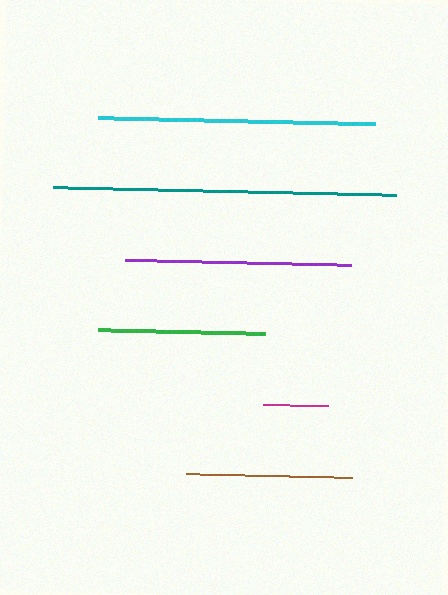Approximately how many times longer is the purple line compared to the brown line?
The purple line is approximately 1.4 times the length of the brown line.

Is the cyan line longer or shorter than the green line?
The cyan line is longer than the green line.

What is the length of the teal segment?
The teal segment is approximately 344 pixels long.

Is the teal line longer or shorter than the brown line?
The teal line is longer than the brown line.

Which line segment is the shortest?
The magenta line is the shortest at approximately 65 pixels.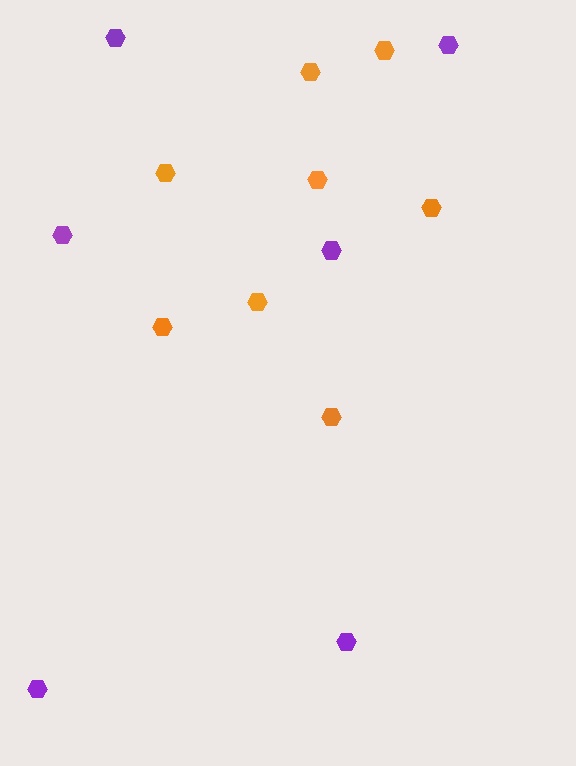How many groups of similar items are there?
There are 2 groups: one group of purple hexagons (6) and one group of orange hexagons (8).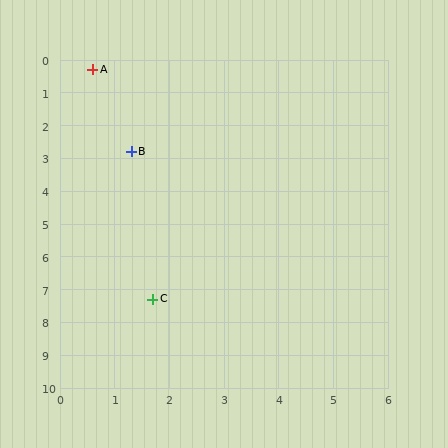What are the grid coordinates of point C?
Point C is at approximately (1.7, 7.3).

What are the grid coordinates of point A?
Point A is at approximately (0.6, 0.3).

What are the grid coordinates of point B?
Point B is at approximately (1.3, 2.8).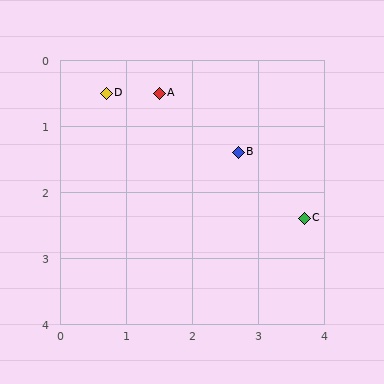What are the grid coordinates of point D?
Point D is at approximately (0.7, 0.5).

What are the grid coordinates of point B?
Point B is at approximately (2.7, 1.4).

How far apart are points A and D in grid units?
Points A and D are about 0.8 grid units apart.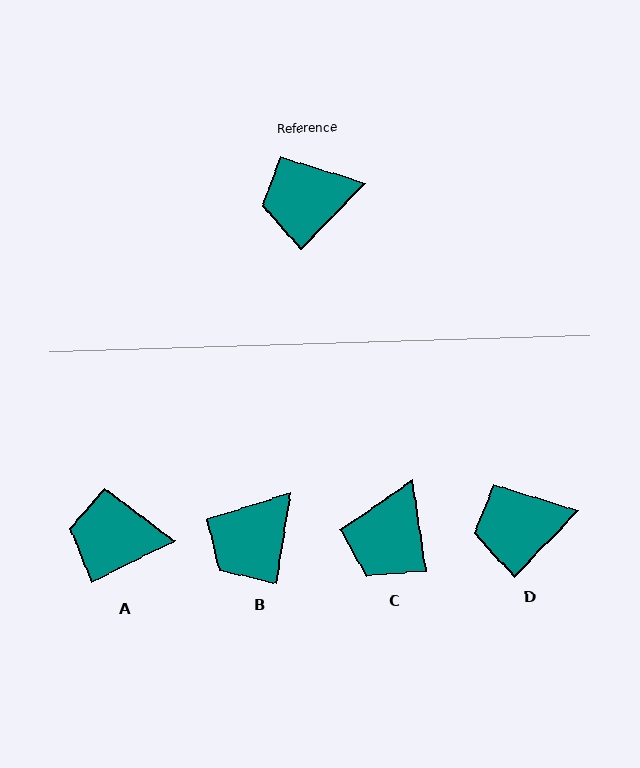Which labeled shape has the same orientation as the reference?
D.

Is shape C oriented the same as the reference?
No, it is off by about 52 degrees.